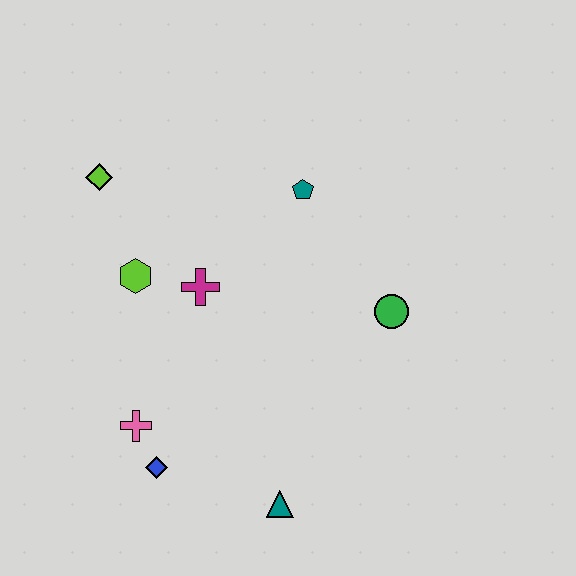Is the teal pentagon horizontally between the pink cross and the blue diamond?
No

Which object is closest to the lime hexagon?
The magenta cross is closest to the lime hexagon.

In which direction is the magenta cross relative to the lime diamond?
The magenta cross is below the lime diamond.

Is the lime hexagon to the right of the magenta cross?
No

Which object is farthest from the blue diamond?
The teal pentagon is farthest from the blue diamond.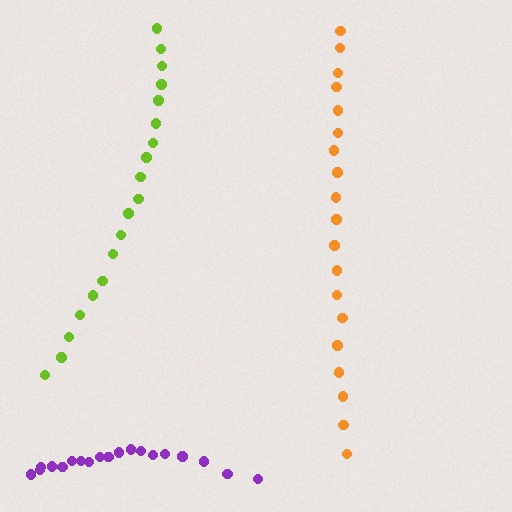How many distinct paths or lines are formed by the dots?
There are 3 distinct paths.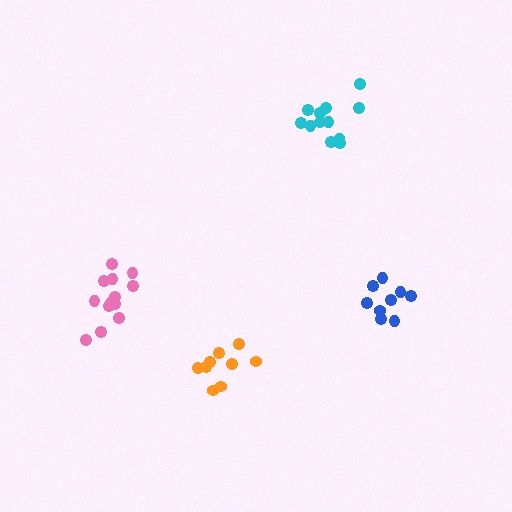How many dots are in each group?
Group 1: 9 dots, Group 2: 13 dots, Group 3: 9 dots, Group 4: 12 dots (43 total).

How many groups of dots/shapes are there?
There are 4 groups.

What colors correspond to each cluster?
The clusters are colored: blue, pink, orange, cyan.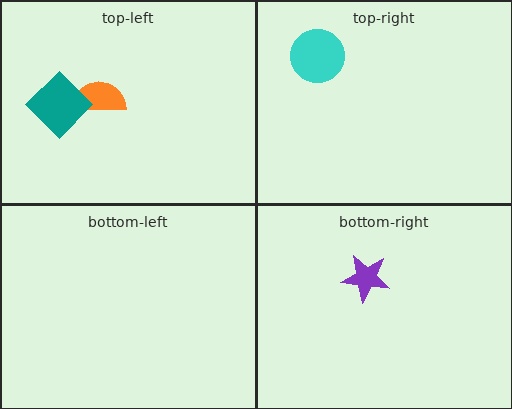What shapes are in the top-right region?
The cyan circle.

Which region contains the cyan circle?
The top-right region.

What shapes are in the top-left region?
The orange semicircle, the teal diamond.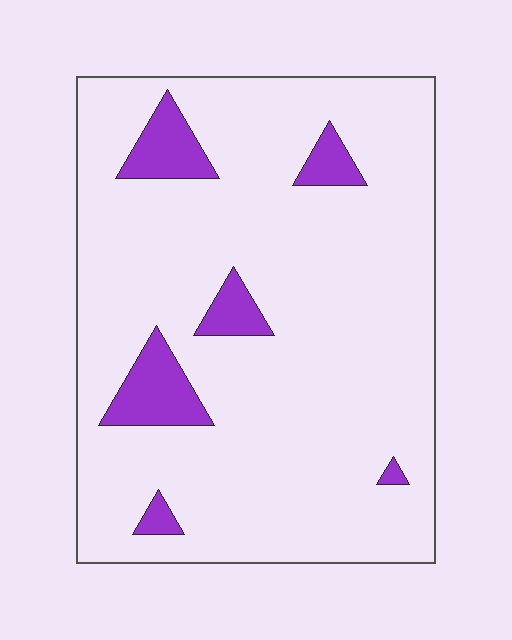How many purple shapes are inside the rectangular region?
6.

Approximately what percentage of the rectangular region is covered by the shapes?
Approximately 10%.